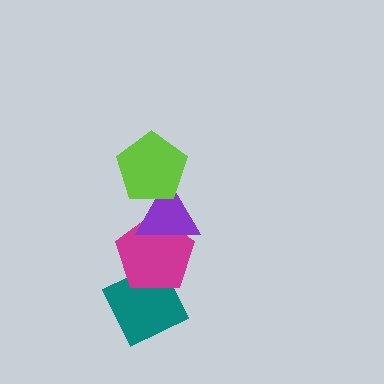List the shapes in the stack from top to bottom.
From top to bottom: the lime pentagon, the purple triangle, the magenta pentagon, the teal diamond.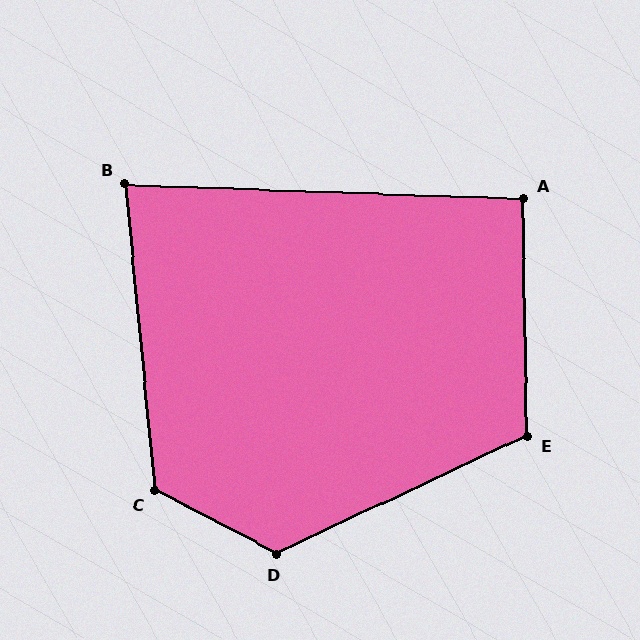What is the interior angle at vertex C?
Approximately 123 degrees (obtuse).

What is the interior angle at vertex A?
Approximately 93 degrees (approximately right).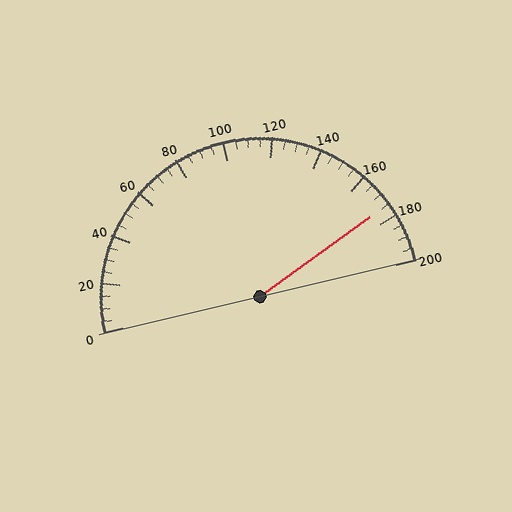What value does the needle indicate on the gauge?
The needle indicates approximately 175.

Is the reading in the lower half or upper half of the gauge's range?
The reading is in the upper half of the range (0 to 200).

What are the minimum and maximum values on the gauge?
The gauge ranges from 0 to 200.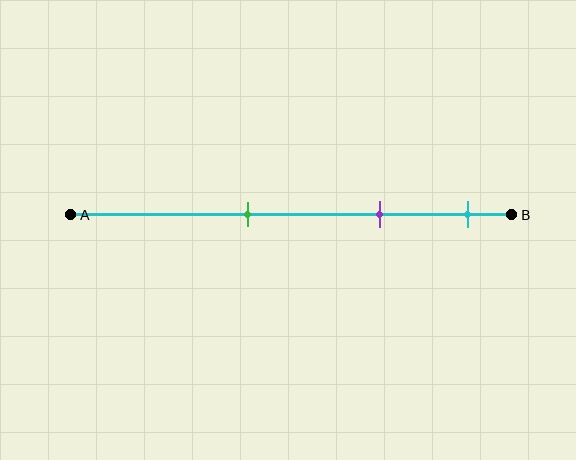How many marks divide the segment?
There are 3 marks dividing the segment.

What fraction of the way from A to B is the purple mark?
The purple mark is approximately 70% (0.7) of the way from A to B.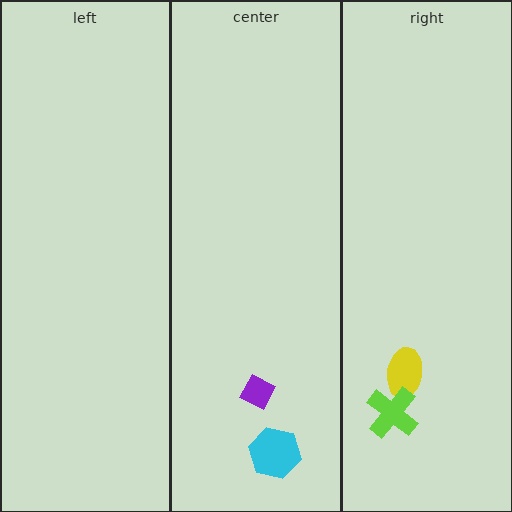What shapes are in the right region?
The yellow ellipse, the lime cross.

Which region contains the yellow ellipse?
The right region.